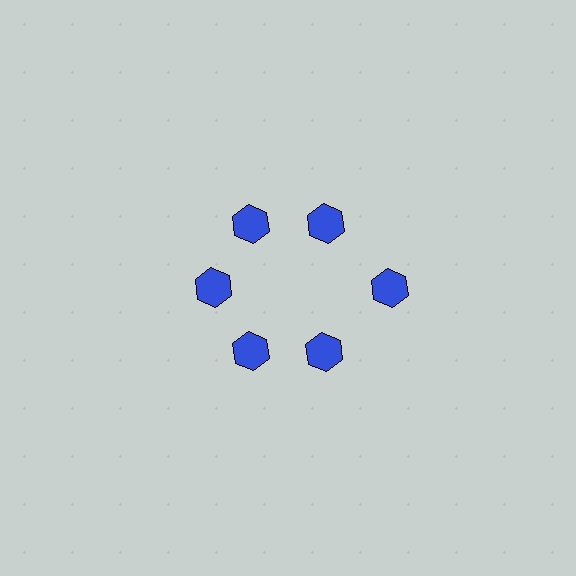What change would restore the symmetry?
The symmetry would be restored by moving it inward, back onto the ring so that all 6 hexagons sit at equal angles and equal distance from the center.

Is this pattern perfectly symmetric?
No. The 6 blue hexagons are arranged in a ring, but one element near the 3 o'clock position is pushed outward from the center, breaking the 6-fold rotational symmetry.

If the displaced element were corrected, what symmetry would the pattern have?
It would have 6-fold rotational symmetry — the pattern would map onto itself every 60 degrees.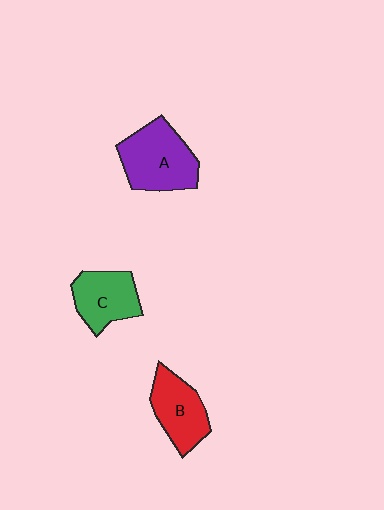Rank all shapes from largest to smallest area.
From largest to smallest: A (purple), B (red), C (green).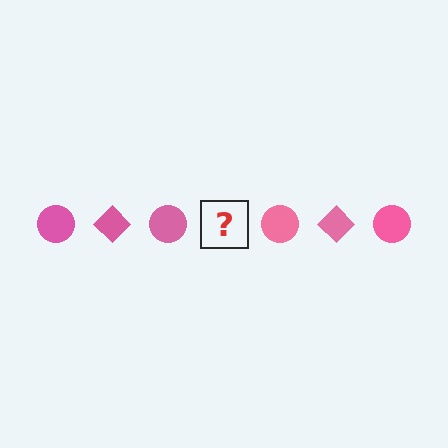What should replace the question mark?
The question mark should be replaced with a pink diamond.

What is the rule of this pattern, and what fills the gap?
The rule is that the pattern cycles through circle, diamond shapes in pink. The gap should be filled with a pink diamond.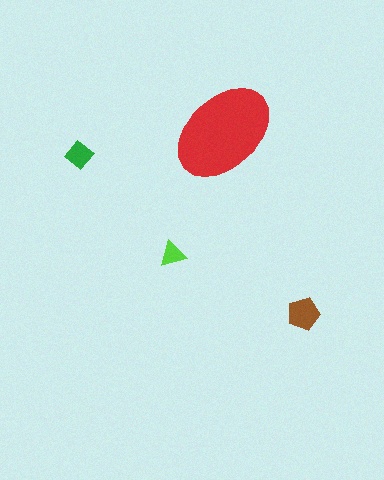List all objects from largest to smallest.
The red ellipse, the brown pentagon, the green diamond, the lime triangle.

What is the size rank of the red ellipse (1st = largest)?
1st.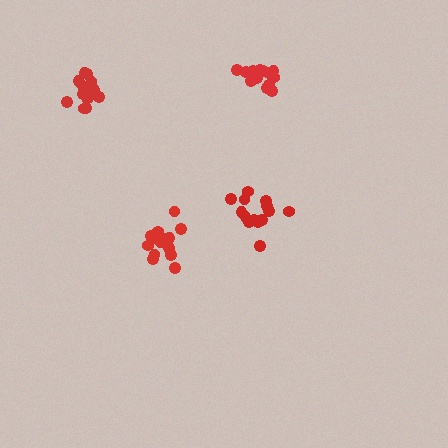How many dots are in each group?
Group 1: 16 dots, Group 2: 14 dots, Group 3: 14 dots, Group 4: 15 dots (59 total).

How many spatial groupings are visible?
There are 4 spatial groupings.